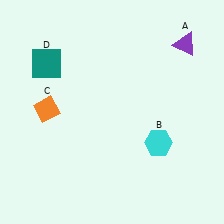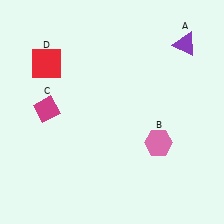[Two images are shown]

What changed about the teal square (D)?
In Image 1, D is teal. In Image 2, it changed to red.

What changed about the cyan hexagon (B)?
In Image 1, B is cyan. In Image 2, it changed to pink.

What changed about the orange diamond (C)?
In Image 1, C is orange. In Image 2, it changed to magenta.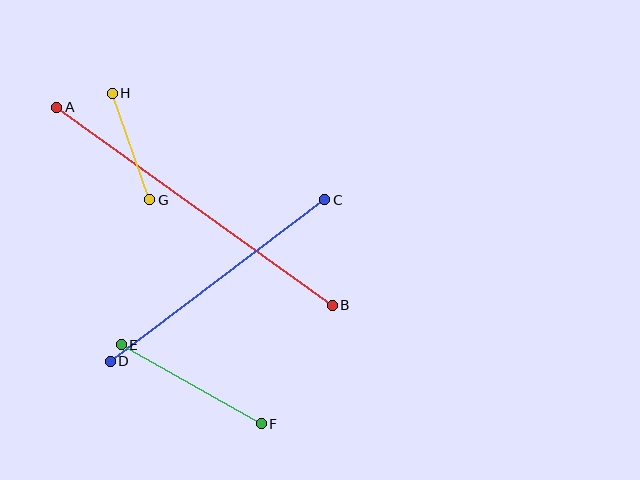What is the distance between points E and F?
The distance is approximately 161 pixels.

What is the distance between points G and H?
The distance is approximately 113 pixels.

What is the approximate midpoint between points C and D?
The midpoint is at approximately (218, 281) pixels.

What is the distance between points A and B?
The distance is approximately 339 pixels.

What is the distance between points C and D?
The distance is approximately 269 pixels.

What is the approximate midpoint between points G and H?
The midpoint is at approximately (131, 147) pixels.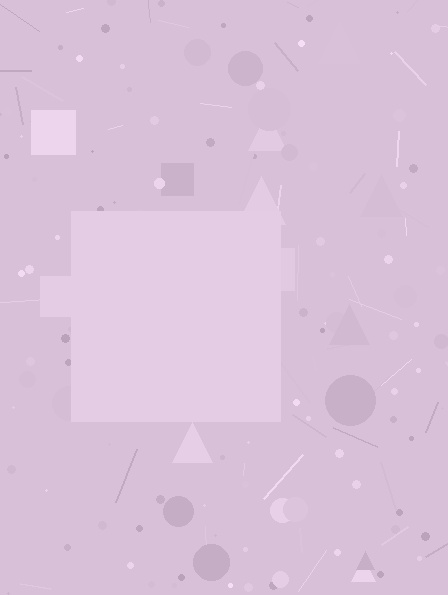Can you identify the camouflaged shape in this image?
The camouflaged shape is a square.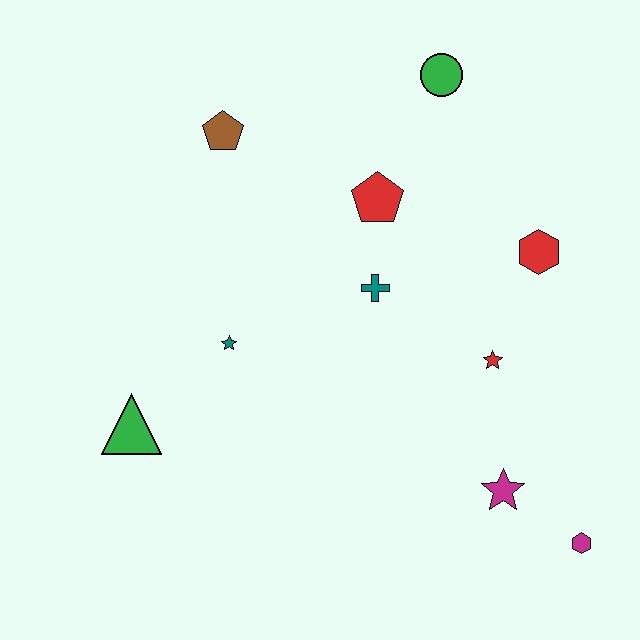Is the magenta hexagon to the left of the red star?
No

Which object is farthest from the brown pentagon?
The magenta hexagon is farthest from the brown pentagon.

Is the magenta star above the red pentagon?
No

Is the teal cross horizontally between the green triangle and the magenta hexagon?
Yes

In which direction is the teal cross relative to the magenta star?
The teal cross is above the magenta star.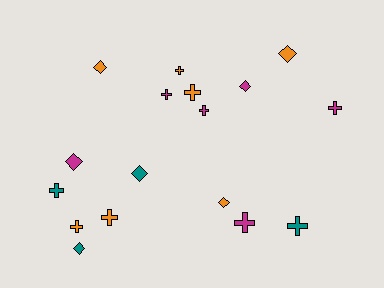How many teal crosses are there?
There are 2 teal crosses.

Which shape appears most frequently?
Cross, with 10 objects.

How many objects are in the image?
There are 17 objects.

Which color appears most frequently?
Orange, with 7 objects.